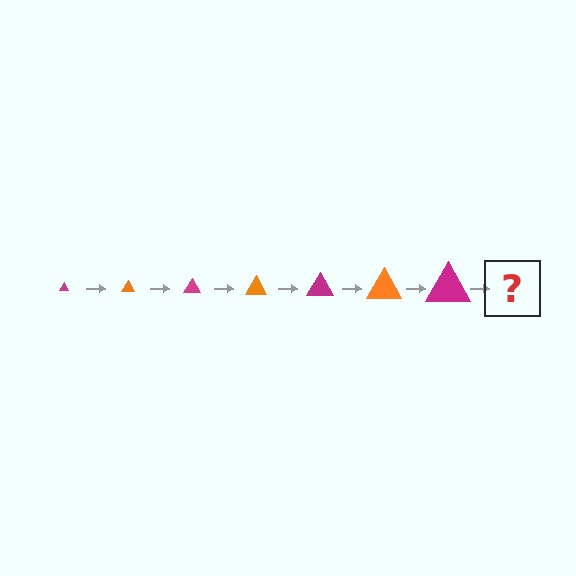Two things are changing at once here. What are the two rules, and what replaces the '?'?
The two rules are that the triangle grows larger each step and the color cycles through magenta and orange. The '?' should be an orange triangle, larger than the previous one.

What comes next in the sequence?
The next element should be an orange triangle, larger than the previous one.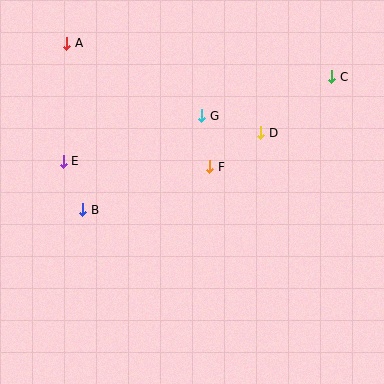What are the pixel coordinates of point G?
Point G is at (202, 116).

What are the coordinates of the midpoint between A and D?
The midpoint between A and D is at (164, 88).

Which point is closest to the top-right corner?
Point C is closest to the top-right corner.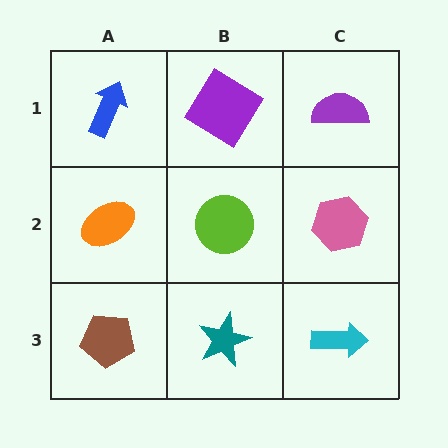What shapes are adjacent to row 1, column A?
An orange ellipse (row 2, column A), a purple diamond (row 1, column B).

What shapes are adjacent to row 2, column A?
A blue arrow (row 1, column A), a brown pentagon (row 3, column A), a lime circle (row 2, column B).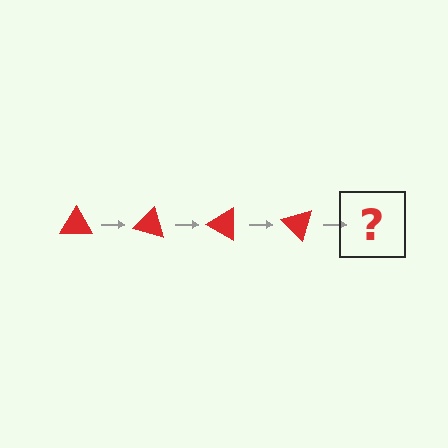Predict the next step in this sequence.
The next step is a red triangle rotated 60 degrees.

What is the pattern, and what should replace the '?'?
The pattern is that the triangle rotates 15 degrees each step. The '?' should be a red triangle rotated 60 degrees.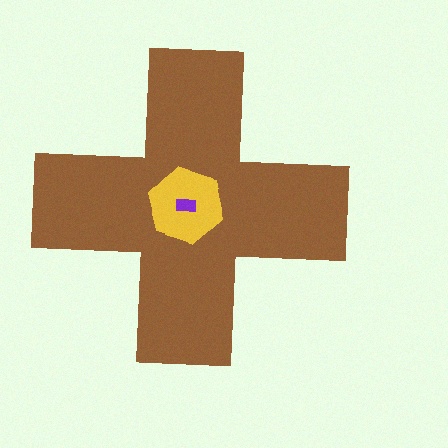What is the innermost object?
The purple rectangle.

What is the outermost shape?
The brown cross.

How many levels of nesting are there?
3.